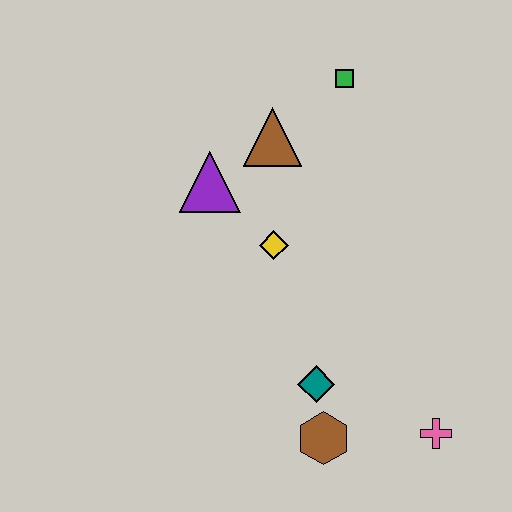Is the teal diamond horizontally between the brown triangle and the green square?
Yes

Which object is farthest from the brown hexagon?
The green square is farthest from the brown hexagon.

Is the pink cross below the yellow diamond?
Yes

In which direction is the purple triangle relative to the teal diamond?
The purple triangle is above the teal diamond.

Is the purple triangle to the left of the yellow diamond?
Yes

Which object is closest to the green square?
The brown triangle is closest to the green square.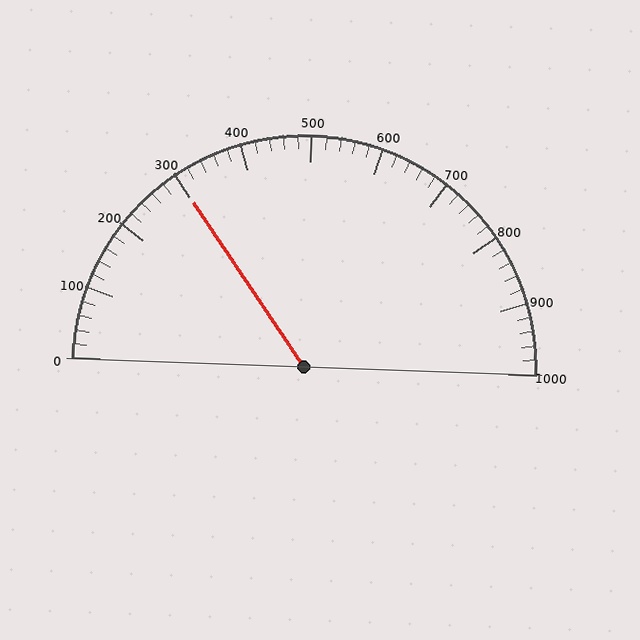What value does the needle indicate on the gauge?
The needle indicates approximately 300.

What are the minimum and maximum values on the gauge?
The gauge ranges from 0 to 1000.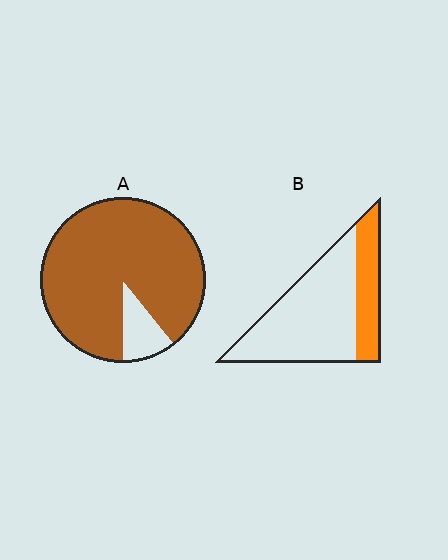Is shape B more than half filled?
No.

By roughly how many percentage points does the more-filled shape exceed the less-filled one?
By roughly 60 percentage points (A over B).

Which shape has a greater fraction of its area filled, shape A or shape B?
Shape A.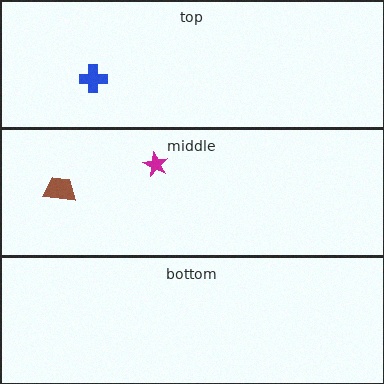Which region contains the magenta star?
The middle region.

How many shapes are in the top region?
1.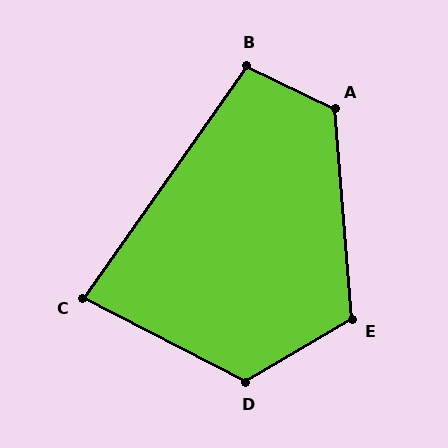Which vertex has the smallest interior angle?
C, at approximately 82 degrees.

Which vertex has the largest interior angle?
D, at approximately 122 degrees.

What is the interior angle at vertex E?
Approximately 116 degrees (obtuse).